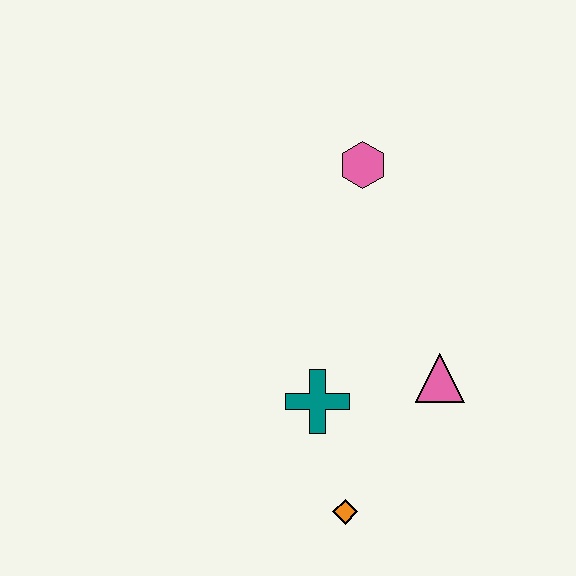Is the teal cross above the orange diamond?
Yes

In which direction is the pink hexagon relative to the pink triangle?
The pink hexagon is above the pink triangle.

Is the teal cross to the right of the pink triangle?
No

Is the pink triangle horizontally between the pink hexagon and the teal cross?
No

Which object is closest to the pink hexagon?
The pink triangle is closest to the pink hexagon.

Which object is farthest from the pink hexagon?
The orange diamond is farthest from the pink hexagon.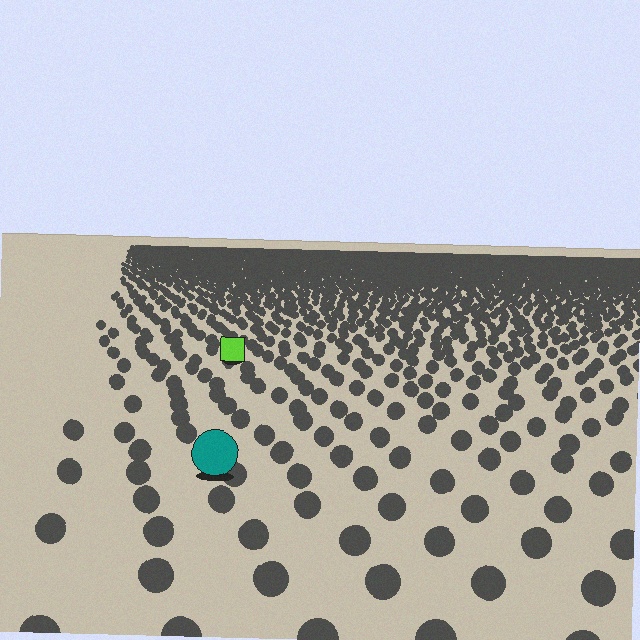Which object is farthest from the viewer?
The lime square is farthest from the viewer. It appears smaller and the ground texture around it is denser.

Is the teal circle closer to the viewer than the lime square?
Yes. The teal circle is closer — you can tell from the texture gradient: the ground texture is coarser near it.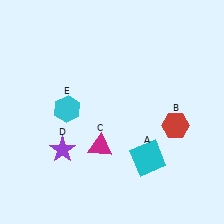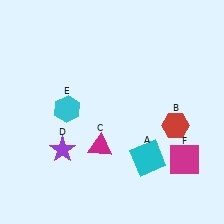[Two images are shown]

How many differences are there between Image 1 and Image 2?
There is 1 difference between the two images.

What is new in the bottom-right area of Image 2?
A magenta square (F) was added in the bottom-right area of Image 2.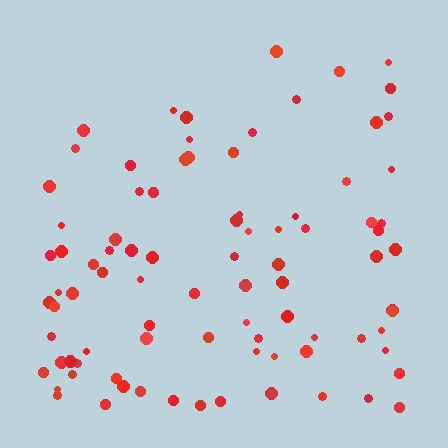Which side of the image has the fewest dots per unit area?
The top.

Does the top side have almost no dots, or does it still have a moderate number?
Still a moderate number, just noticeably fewer than the bottom.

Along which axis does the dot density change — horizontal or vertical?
Vertical.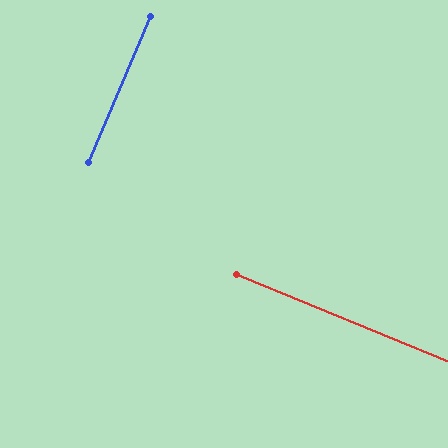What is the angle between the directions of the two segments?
Approximately 89 degrees.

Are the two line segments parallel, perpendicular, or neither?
Perpendicular — they meet at approximately 89°.